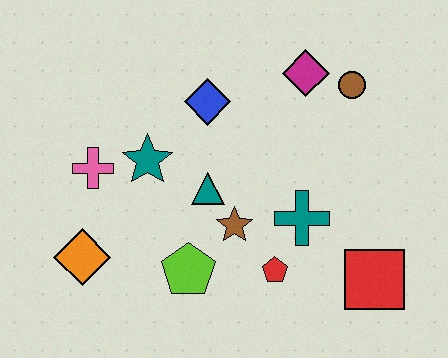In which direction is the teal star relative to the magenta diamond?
The teal star is to the left of the magenta diamond.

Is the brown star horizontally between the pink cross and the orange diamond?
No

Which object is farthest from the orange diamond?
The brown circle is farthest from the orange diamond.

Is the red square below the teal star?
Yes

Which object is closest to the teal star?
The pink cross is closest to the teal star.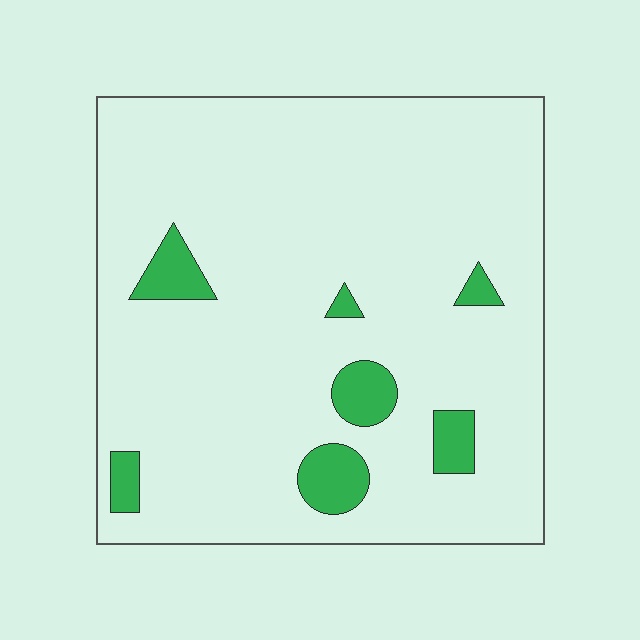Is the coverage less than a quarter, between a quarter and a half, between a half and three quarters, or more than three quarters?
Less than a quarter.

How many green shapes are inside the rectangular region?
7.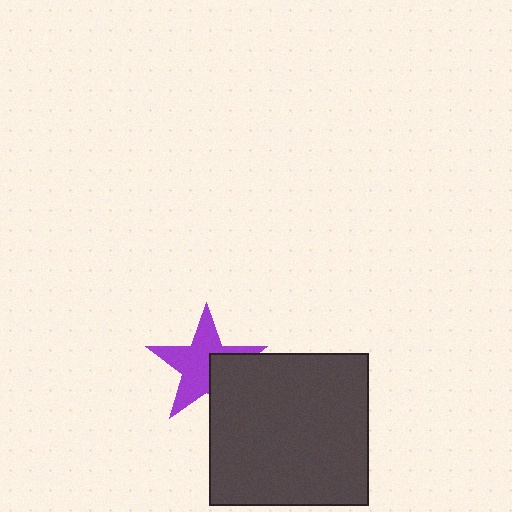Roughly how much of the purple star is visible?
Most of it is visible (roughly 68%).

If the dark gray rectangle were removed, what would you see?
You would see the complete purple star.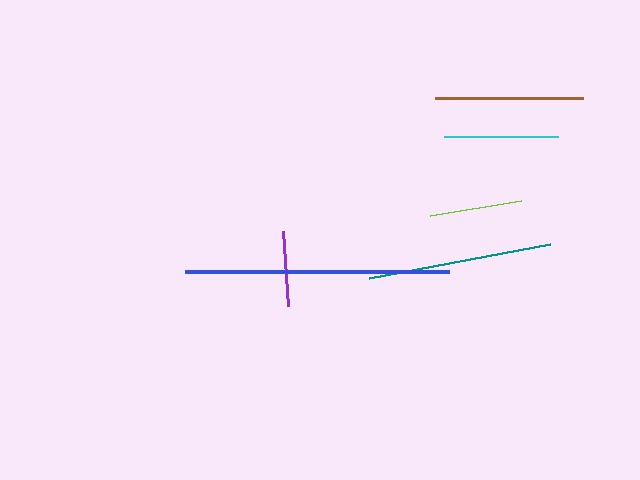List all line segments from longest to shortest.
From longest to shortest: blue, teal, brown, cyan, lime, purple.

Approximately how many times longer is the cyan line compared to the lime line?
The cyan line is approximately 1.2 times the length of the lime line.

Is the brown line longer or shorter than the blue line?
The blue line is longer than the brown line.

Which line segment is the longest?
The blue line is the longest at approximately 264 pixels.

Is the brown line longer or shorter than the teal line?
The teal line is longer than the brown line.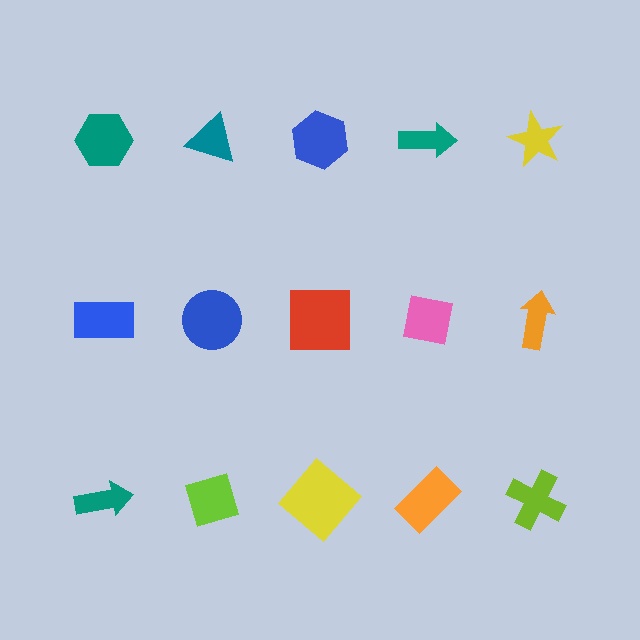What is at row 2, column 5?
An orange arrow.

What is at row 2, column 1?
A blue rectangle.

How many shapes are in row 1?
5 shapes.